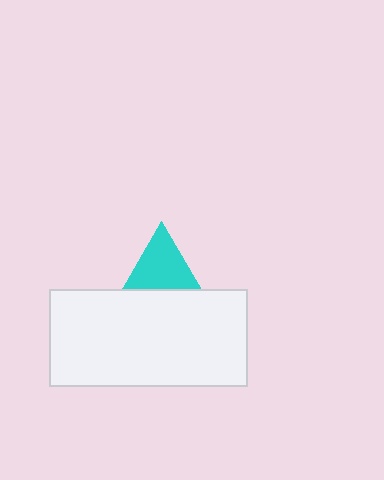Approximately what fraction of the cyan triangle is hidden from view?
Roughly 40% of the cyan triangle is hidden behind the white rectangle.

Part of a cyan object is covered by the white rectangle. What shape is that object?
It is a triangle.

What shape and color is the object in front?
The object in front is a white rectangle.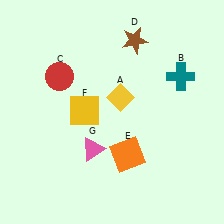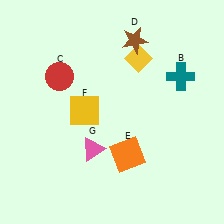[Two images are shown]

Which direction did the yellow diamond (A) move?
The yellow diamond (A) moved up.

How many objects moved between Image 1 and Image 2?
1 object moved between the two images.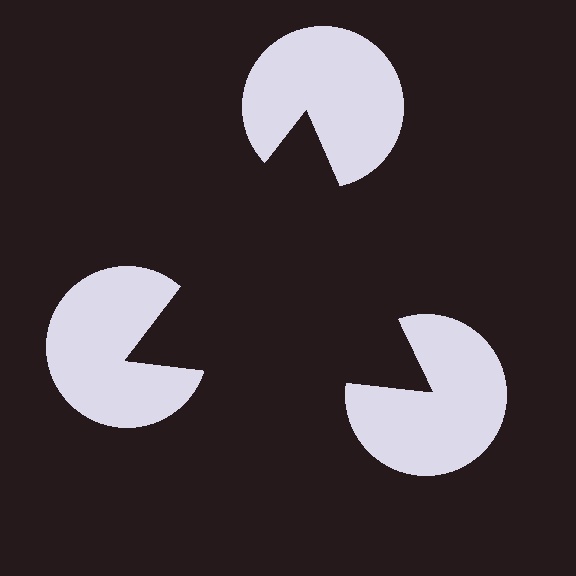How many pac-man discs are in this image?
There are 3 — one at each vertex of the illusory triangle.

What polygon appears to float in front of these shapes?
An illusory triangle — its edges are inferred from the aligned wedge cuts in the pac-man discs, not physically drawn.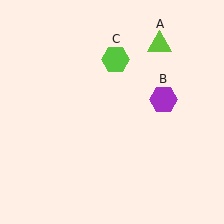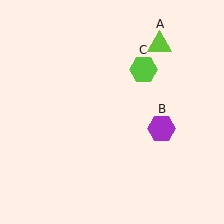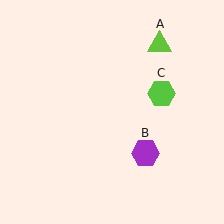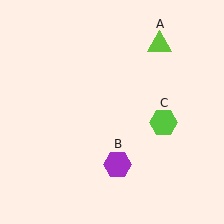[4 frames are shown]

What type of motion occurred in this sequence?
The purple hexagon (object B), lime hexagon (object C) rotated clockwise around the center of the scene.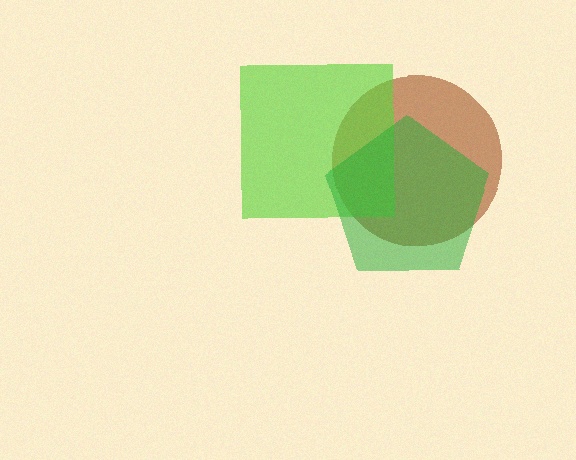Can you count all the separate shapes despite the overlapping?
Yes, there are 3 separate shapes.